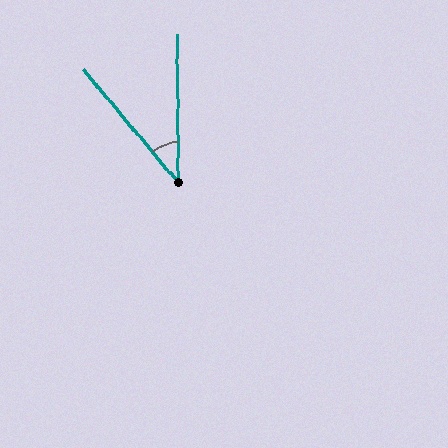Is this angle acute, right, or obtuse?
It is acute.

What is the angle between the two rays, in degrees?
Approximately 39 degrees.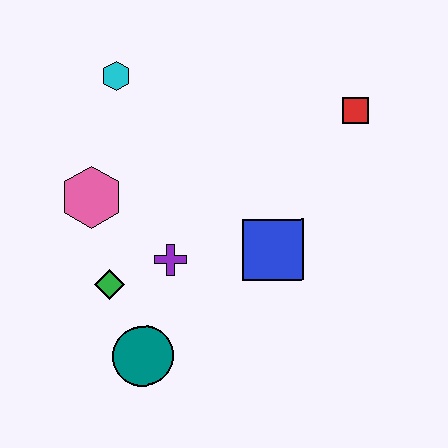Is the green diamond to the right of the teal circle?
No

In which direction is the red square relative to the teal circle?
The red square is above the teal circle.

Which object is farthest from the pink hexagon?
The red square is farthest from the pink hexagon.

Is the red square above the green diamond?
Yes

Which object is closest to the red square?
The blue square is closest to the red square.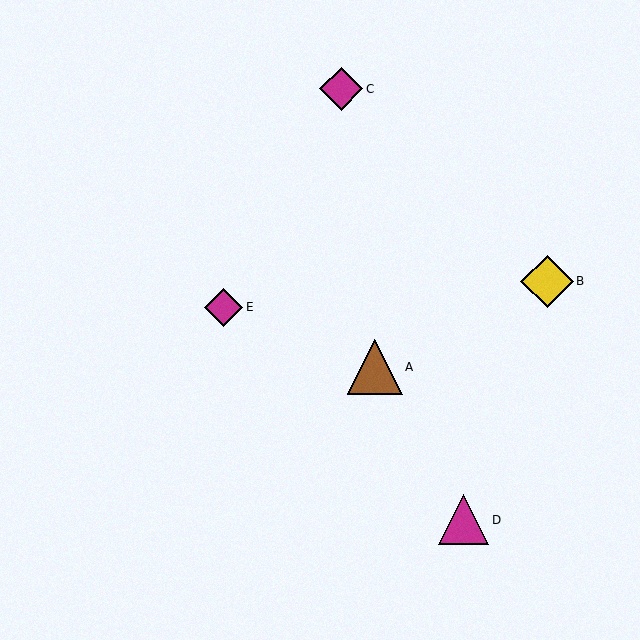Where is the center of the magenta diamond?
The center of the magenta diamond is at (223, 307).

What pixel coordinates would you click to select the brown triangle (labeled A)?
Click at (375, 367) to select the brown triangle A.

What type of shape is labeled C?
Shape C is a magenta diamond.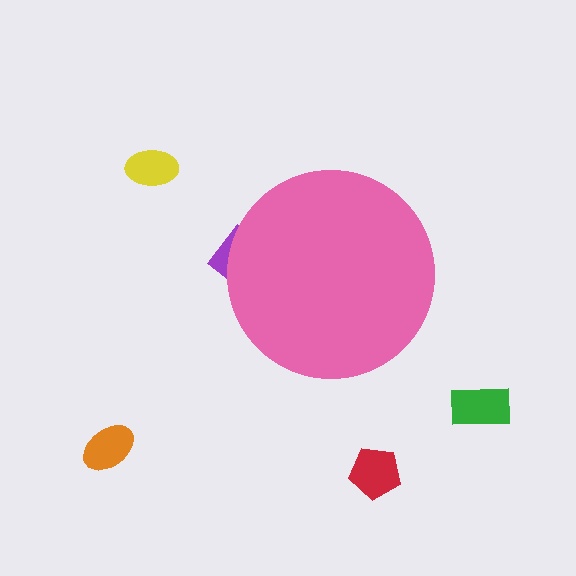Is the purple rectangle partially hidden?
Yes, the purple rectangle is partially hidden behind the pink circle.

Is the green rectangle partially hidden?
No, the green rectangle is fully visible.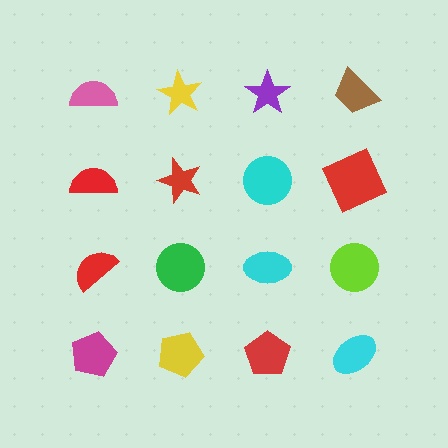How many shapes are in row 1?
4 shapes.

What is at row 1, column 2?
A yellow star.